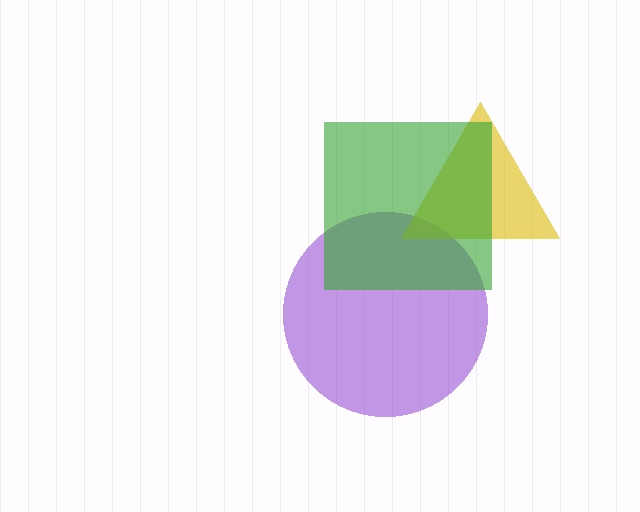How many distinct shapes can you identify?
There are 3 distinct shapes: a purple circle, a yellow triangle, a green square.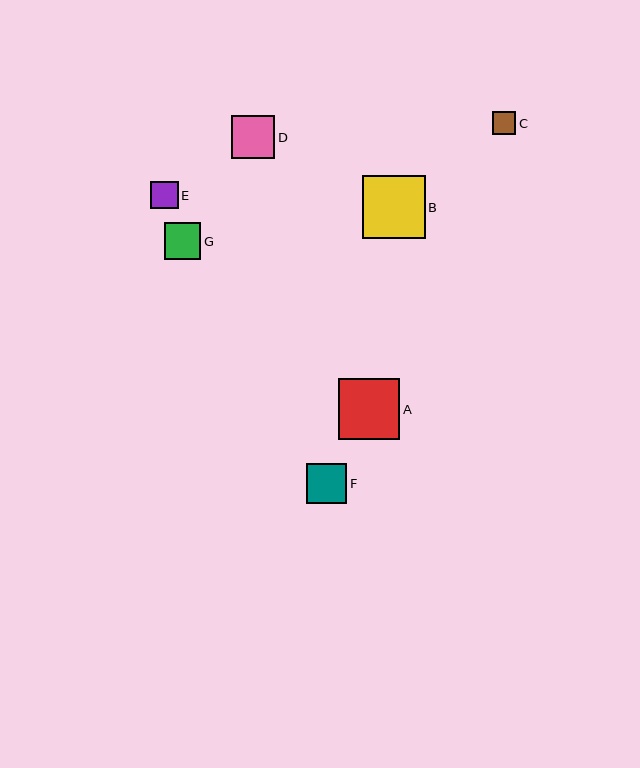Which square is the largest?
Square B is the largest with a size of approximately 63 pixels.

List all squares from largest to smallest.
From largest to smallest: B, A, D, F, G, E, C.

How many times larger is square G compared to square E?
Square G is approximately 1.3 times the size of square E.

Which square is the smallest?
Square C is the smallest with a size of approximately 23 pixels.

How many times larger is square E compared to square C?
Square E is approximately 1.2 times the size of square C.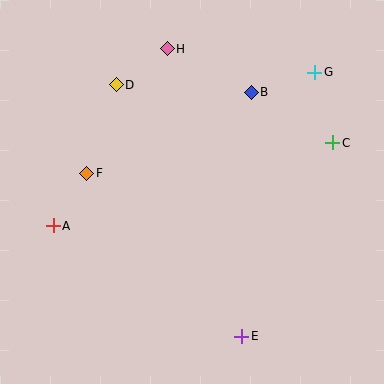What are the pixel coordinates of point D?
Point D is at (116, 85).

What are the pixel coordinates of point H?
Point H is at (167, 49).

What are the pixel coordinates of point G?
Point G is at (315, 72).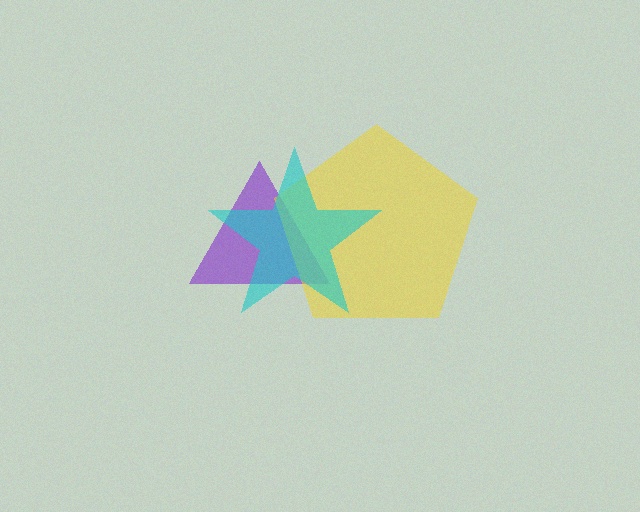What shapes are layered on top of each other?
The layered shapes are: a purple triangle, a yellow pentagon, a cyan star.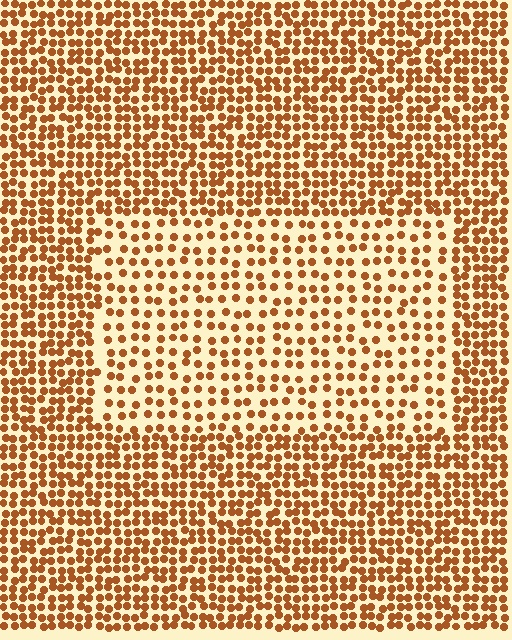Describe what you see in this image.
The image contains small brown elements arranged at two different densities. A rectangle-shaped region is visible where the elements are less densely packed than the surrounding area.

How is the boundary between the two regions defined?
The boundary is defined by a change in element density (approximately 1.8x ratio). All elements are the same color, size, and shape.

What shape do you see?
I see a rectangle.